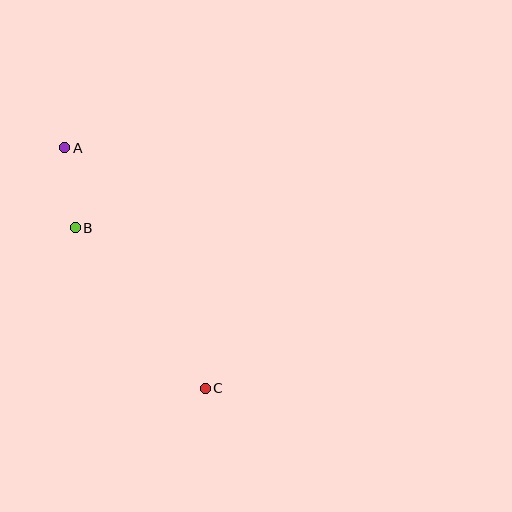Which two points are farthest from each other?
Points A and C are farthest from each other.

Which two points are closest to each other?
Points A and B are closest to each other.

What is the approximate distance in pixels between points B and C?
The distance between B and C is approximately 207 pixels.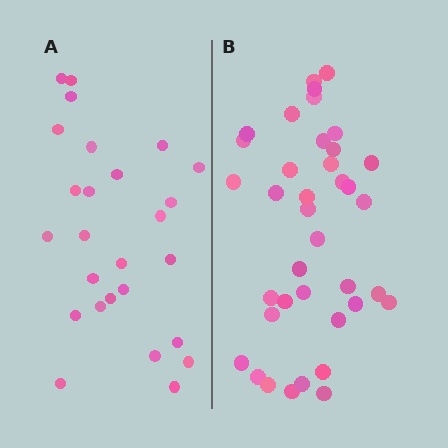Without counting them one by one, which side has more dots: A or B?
Region B (the right region) has more dots.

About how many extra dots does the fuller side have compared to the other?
Region B has roughly 12 or so more dots than region A.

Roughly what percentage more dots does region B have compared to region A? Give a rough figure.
About 45% more.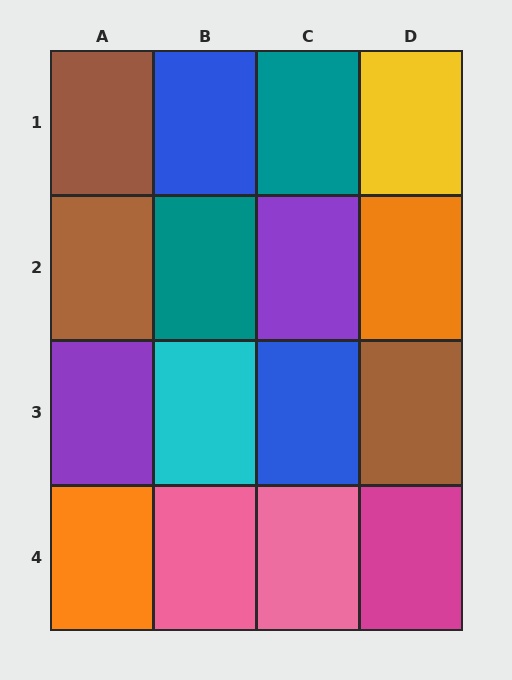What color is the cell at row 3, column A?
Purple.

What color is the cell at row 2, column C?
Purple.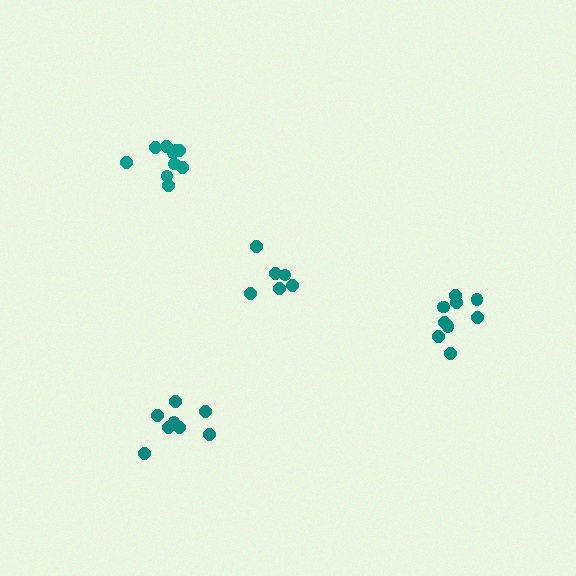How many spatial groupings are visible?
There are 4 spatial groupings.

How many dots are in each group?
Group 1: 6 dots, Group 2: 10 dots, Group 3: 9 dots, Group 4: 8 dots (33 total).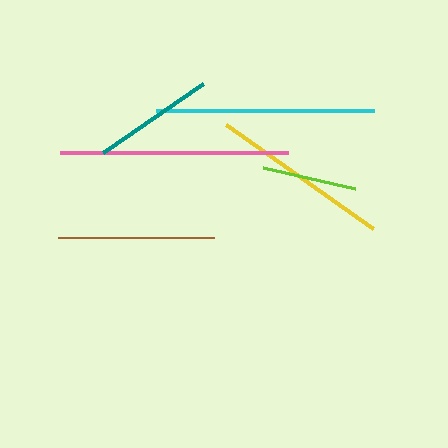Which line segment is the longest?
The pink line is the longest at approximately 228 pixels.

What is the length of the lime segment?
The lime segment is approximately 95 pixels long.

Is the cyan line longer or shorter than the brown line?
The cyan line is longer than the brown line.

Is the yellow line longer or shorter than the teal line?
The yellow line is longer than the teal line.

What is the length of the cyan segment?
The cyan segment is approximately 218 pixels long.